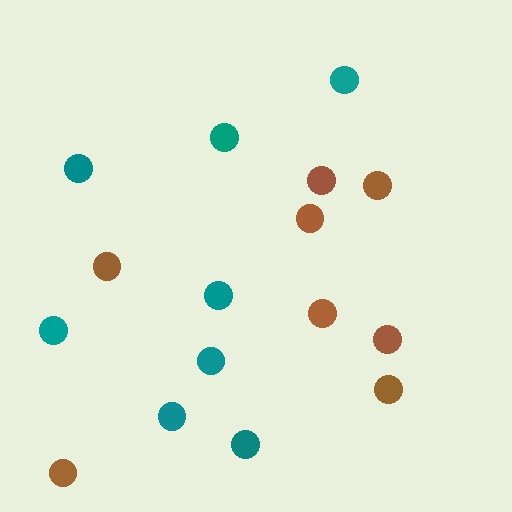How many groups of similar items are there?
There are 2 groups: one group of teal circles (8) and one group of brown circles (8).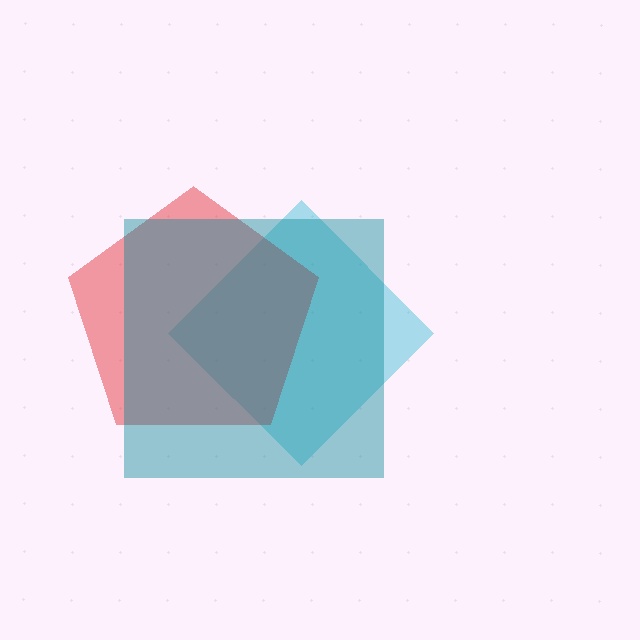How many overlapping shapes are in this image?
There are 3 overlapping shapes in the image.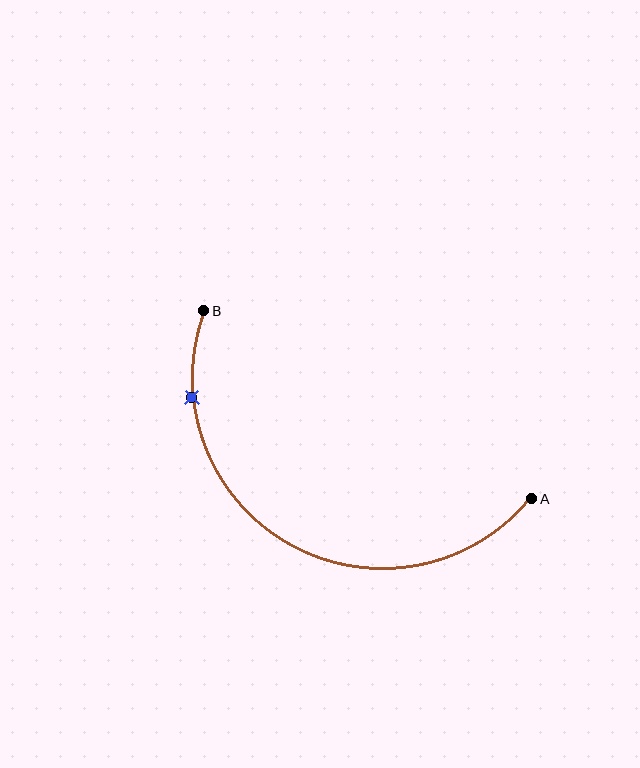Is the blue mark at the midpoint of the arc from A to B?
No. The blue mark lies on the arc but is closer to endpoint B. The arc midpoint would be at the point on the curve equidistant along the arc from both A and B.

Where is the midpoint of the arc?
The arc midpoint is the point on the curve farthest from the straight line joining A and B. It sits below that line.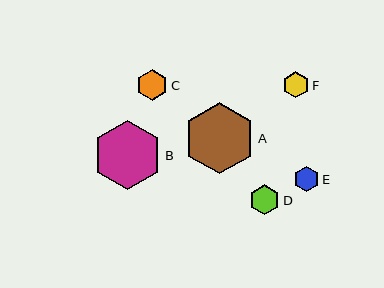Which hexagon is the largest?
Hexagon A is the largest with a size of approximately 71 pixels.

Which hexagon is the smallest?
Hexagon E is the smallest with a size of approximately 26 pixels.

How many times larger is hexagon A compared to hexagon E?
Hexagon A is approximately 2.8 times the size of hexagon E.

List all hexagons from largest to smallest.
From largest to smallest: A, B, C, D, F, E.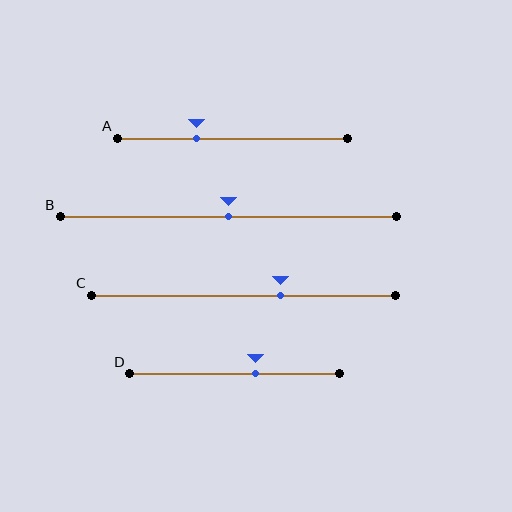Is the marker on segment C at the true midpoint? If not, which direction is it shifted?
No, the marker on segment C is shifted to the right by about 12% of the segment length.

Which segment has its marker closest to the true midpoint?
Segment B has its marker closest to the true midpoint.